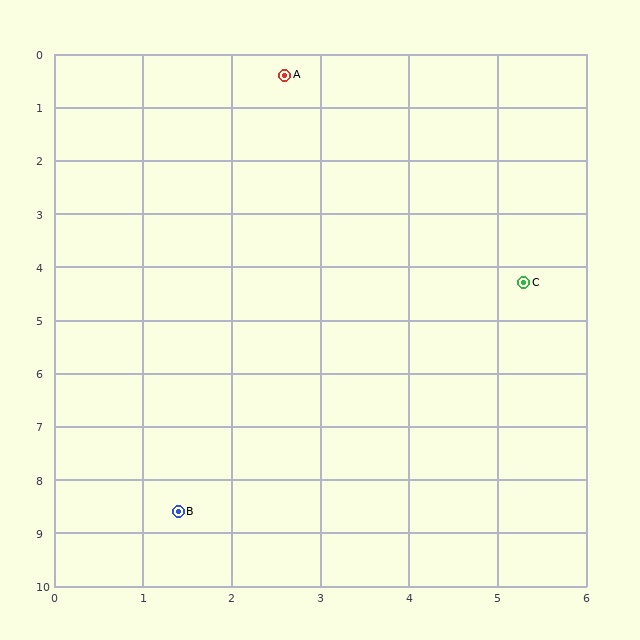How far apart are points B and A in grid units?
Points B and A are about 8.3 grid units apart.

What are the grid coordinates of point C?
Point C is at approximately (5.3, 4.3).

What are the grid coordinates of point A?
Point A is at approximately (2.6, 0.4).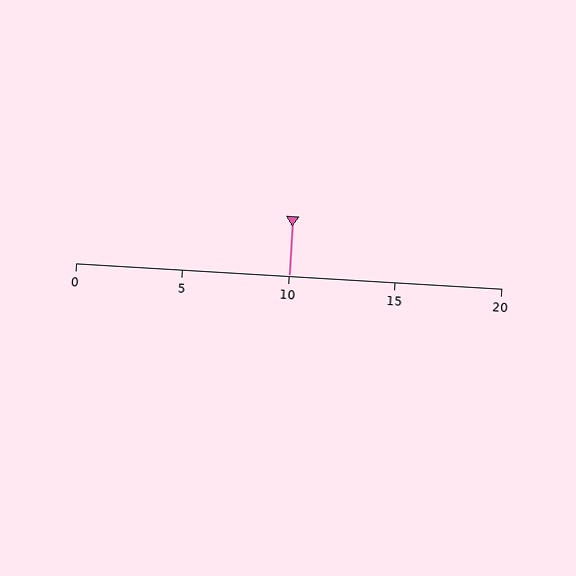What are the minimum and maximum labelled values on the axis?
The axis runs from 0 to 20.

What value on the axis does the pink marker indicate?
The marker indicates approximately 10.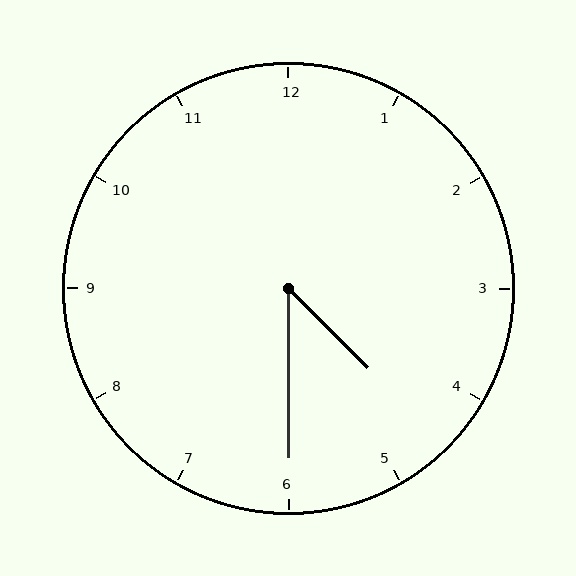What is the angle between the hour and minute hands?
Approximately 45 degrees.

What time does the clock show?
4:30.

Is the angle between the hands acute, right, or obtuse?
It is acute.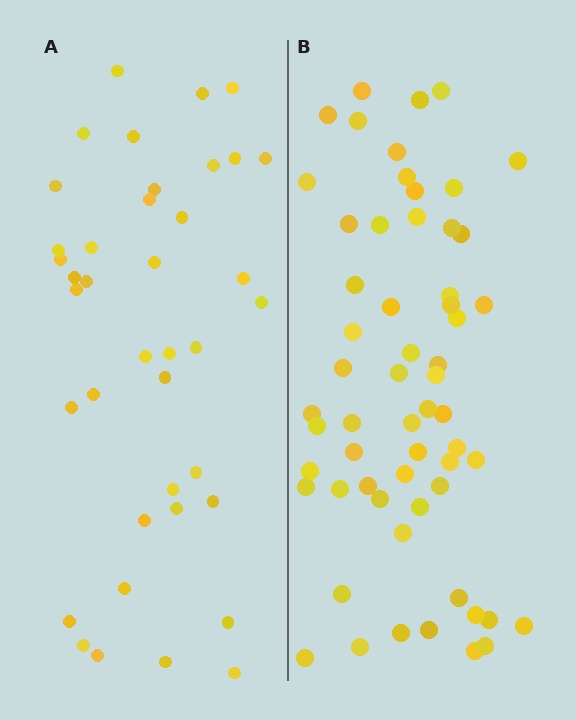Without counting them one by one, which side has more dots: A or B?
Region B (the right region) has more dots.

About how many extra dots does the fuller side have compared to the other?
Region B has approximately 20 more dots than region A.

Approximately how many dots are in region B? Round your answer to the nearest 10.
About 60 dots. (The exact count is 59, which rounds to 60.)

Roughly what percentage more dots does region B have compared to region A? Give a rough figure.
About 50% more.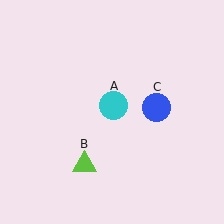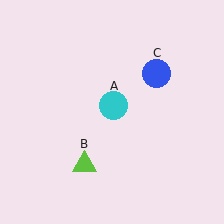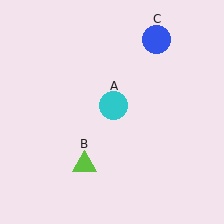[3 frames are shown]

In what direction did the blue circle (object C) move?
The blue circle (object C) moved up.